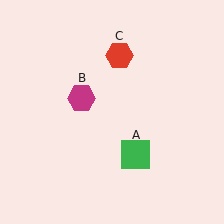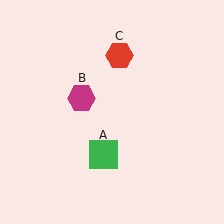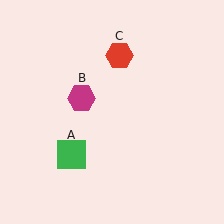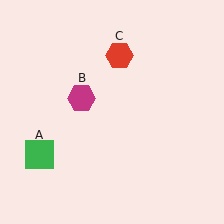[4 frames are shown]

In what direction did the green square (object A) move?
The green square (object A) moved left.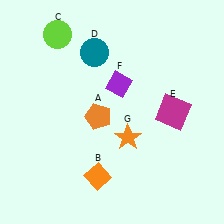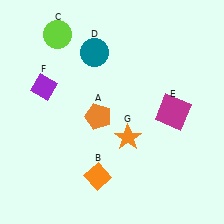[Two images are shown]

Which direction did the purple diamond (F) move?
The purple diamond (F) moved left.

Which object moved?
The purple diamond (F) moved left.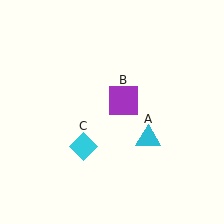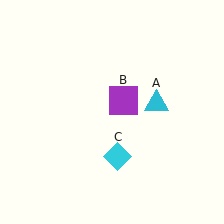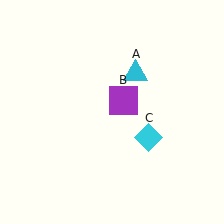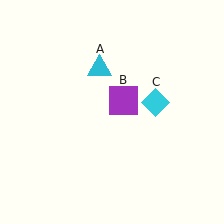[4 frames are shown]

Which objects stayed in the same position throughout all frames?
Purple square (object B) remained stationary.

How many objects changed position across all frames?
2 objects changed position: cyan triangle (object A), cyan diamond (object C).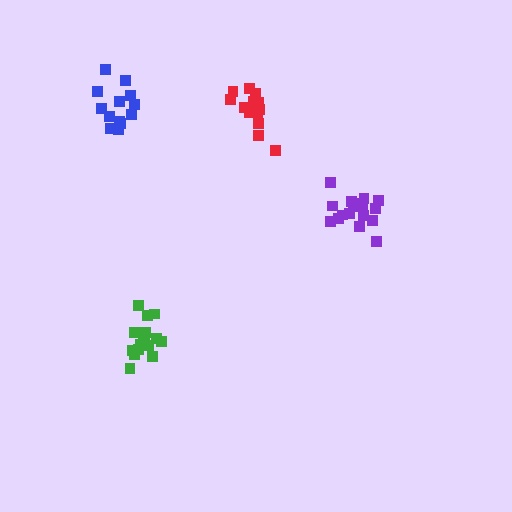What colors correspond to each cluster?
The clusters are colored: blue, purple, green, red.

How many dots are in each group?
Group 1: 13 dots, Group 2: 17 dots, Group 3: 16 dots, Group 4: 14 dots (60 total).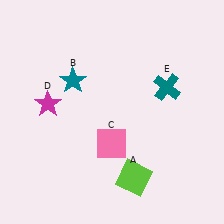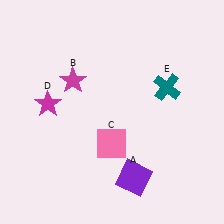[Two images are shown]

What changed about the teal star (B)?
In Image 1, B is teal. In Image 2, it changed to magenta.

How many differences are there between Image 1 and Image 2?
There are 2 differences between the two images.